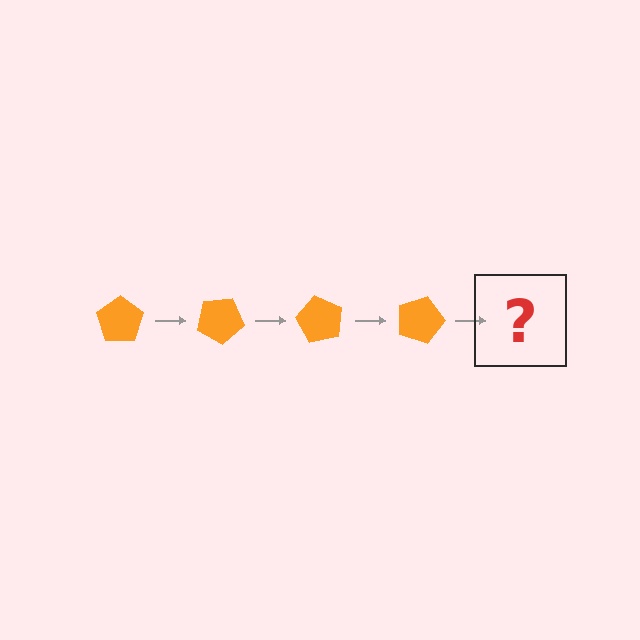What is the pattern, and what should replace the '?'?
The pattern is that the pentagon rotates 30 degrees each step. The '?' should be an orange pentagon rotated 120 degrees.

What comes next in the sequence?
The next element should be an orange pentagon rotated 120 degrees.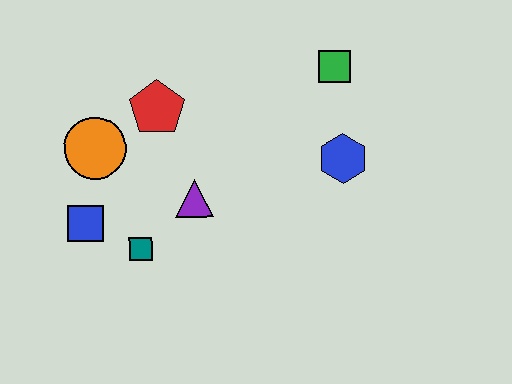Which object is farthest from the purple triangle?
The green square is farthest from the purple triangle.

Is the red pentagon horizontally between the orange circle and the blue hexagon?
Yes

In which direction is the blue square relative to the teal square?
The blue square is to the left of the teal square.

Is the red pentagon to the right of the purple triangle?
No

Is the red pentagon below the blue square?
No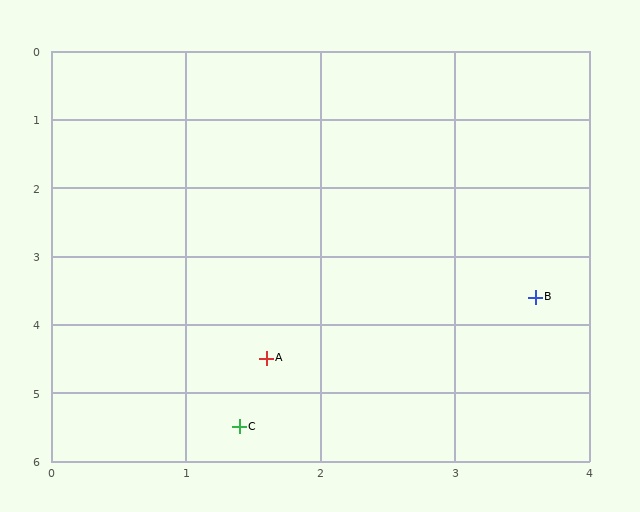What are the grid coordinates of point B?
Point B is at approximately (3.6, 3.6).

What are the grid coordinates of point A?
Point A is at approximately (1.6, 4.5).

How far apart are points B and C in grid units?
Points B and C are about 2.9 grid units apart.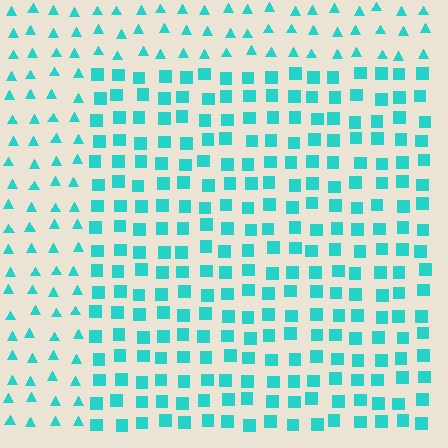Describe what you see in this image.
The image is filled with small cyan elements arranged in a uniform grid. A rectangle-shaped region contains squares, while the surrounding area contains triangles. The boundary is defined purely by the change in element shape.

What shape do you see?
I see a rectangle.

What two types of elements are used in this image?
The image uses squares inside the rectangle region and triangles outside it.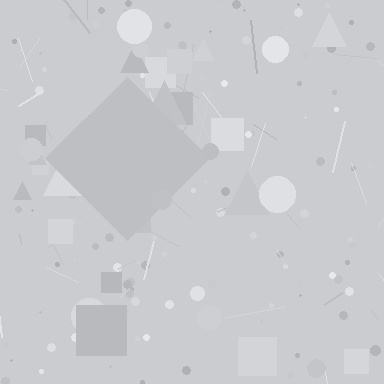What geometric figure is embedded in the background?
A diamond is embedded in the background.